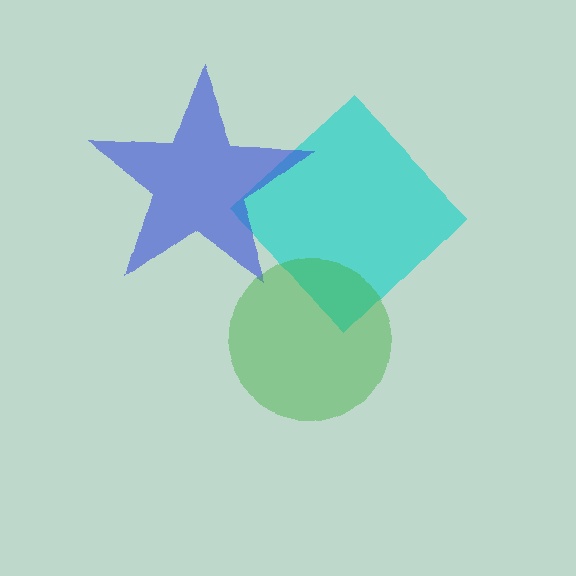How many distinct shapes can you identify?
There are 3 distinct shapes: a cyan diamond, a blue star, a green circle.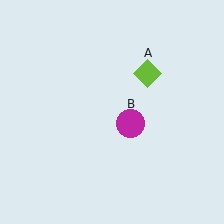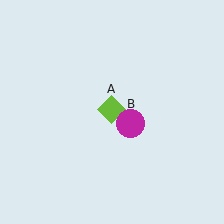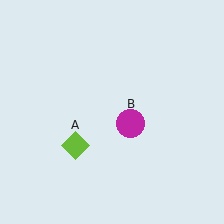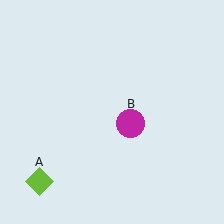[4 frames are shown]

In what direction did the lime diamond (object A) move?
The lime diamond (object A) moved down and to the left.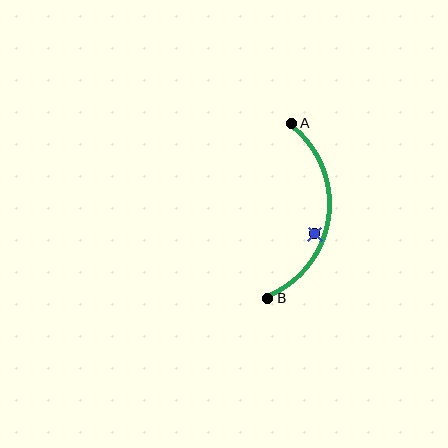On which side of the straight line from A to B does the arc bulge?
The arc bulges to the right of the straight line connecting A and B.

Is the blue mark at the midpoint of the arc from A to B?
No — the blue mark does not lie on the arc at all. It sits slightly inside the curve.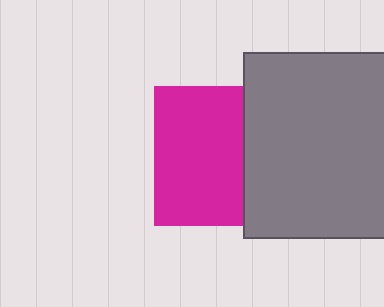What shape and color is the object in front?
The object in front is a gray rectangle.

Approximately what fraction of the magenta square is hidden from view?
Roughly 36% of the magenta square is hidden behind the gray rectangle.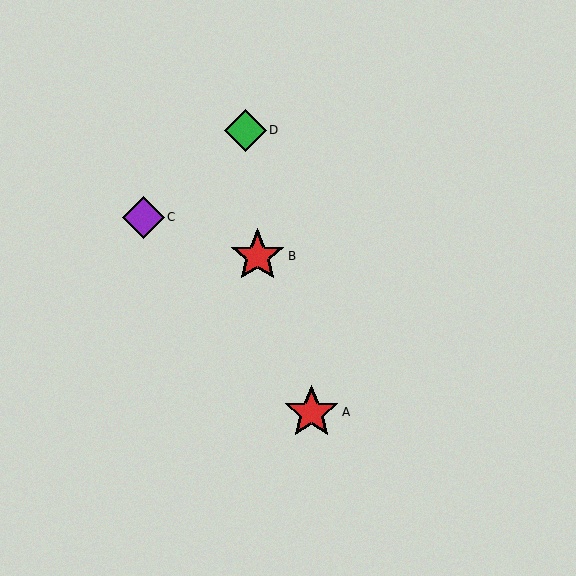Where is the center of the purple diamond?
The center of the purple diamond is at (143, 217).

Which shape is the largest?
The red star (labeled A) is the largest.